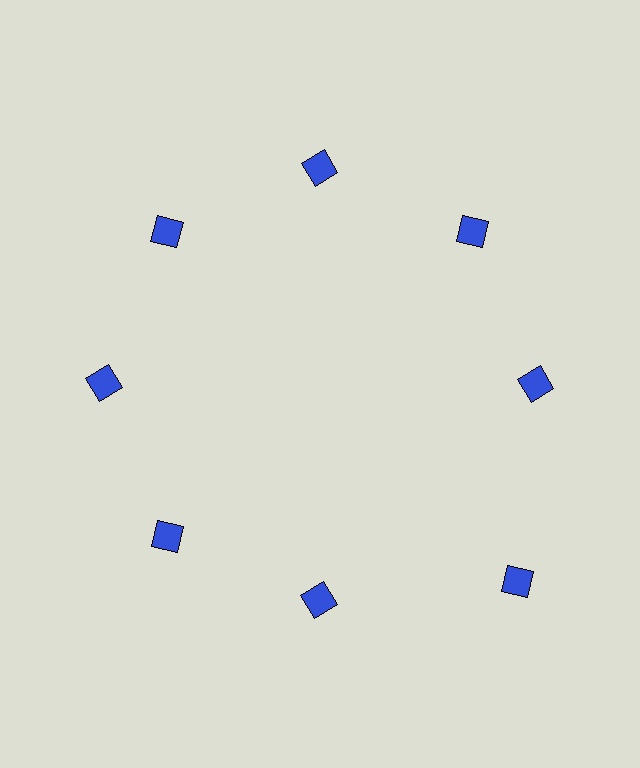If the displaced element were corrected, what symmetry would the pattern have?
It would have 8-fold rotational symmetry — the pattern would map onto itself every 45 degrees.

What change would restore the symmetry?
The symmetry would be restored by moving it inward, back onto the ring so that all 8 squares sit at equal angles and equal distance from the center.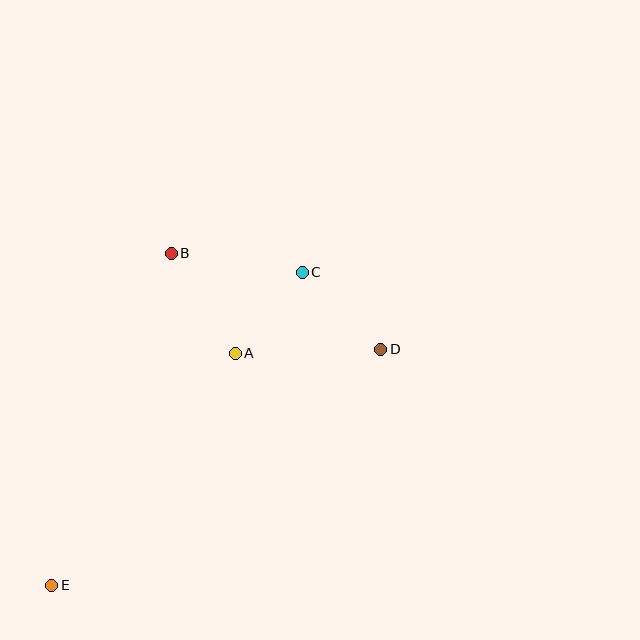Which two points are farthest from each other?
Points D and E are farthest from each other.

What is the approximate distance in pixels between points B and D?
The distance between B and D is approximately 231 pixels.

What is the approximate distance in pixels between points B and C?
The distance between B and C is approximately 133 pixels.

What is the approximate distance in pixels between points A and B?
The distance between A and B is approximately 119 pixels.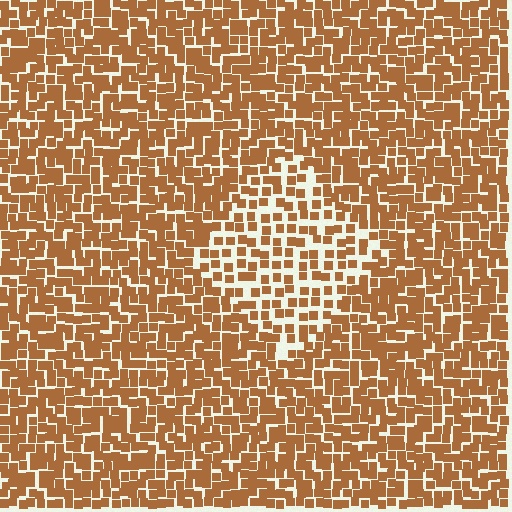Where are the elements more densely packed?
The elements are more densely packed outside the diamond boundary.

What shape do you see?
I see a diamond.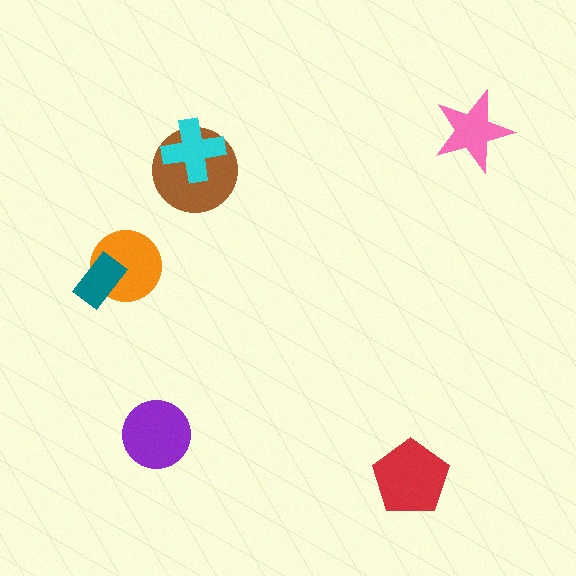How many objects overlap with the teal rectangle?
1 object overlaps with the teal rectangle.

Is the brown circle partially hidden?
Yes, it is partially covered by another shape.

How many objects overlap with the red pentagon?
0 objects overlap with the red pentagon.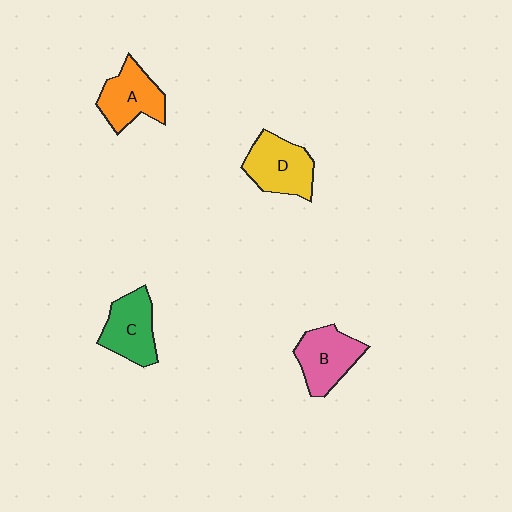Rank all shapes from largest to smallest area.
From largest to smallest: D (yellow), B (pink), A (orange), C (green).